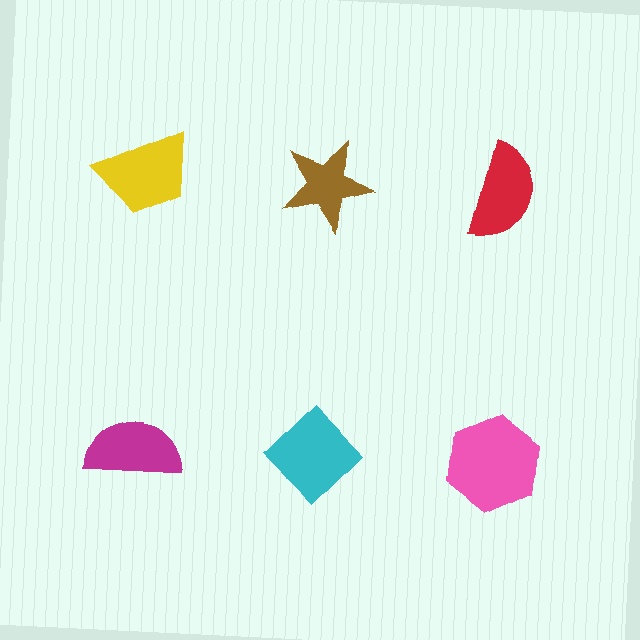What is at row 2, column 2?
A cyan diamond.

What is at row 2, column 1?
A magenta semicircle.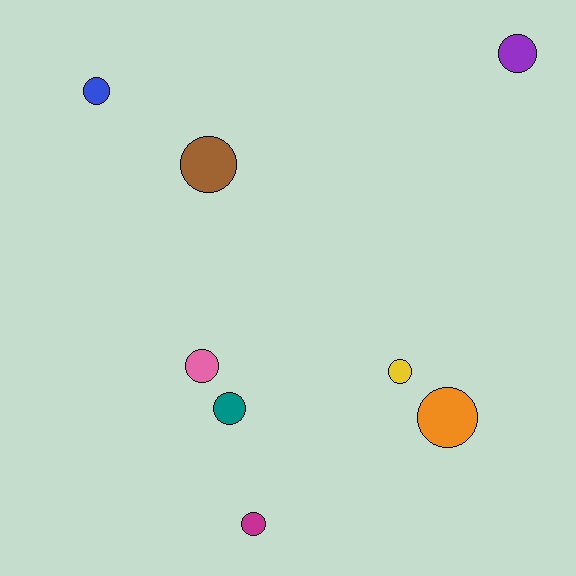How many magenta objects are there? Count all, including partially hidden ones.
There is 1 magenta object.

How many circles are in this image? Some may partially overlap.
There are 8 circles.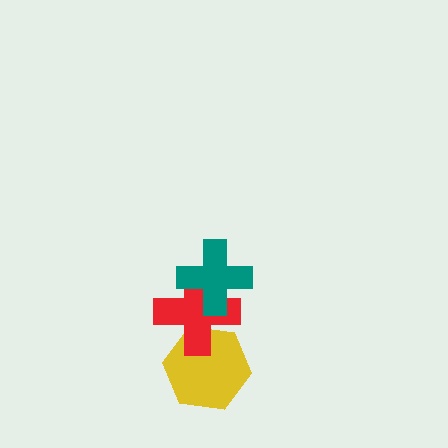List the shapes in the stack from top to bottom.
From top to bottom: the teal cross, the red cross, the yellow hexagon.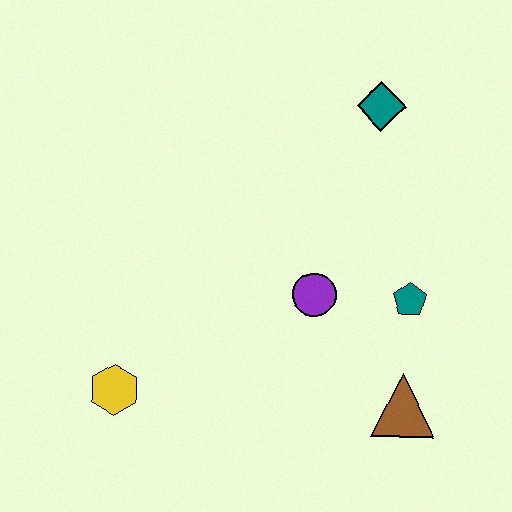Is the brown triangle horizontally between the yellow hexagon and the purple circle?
No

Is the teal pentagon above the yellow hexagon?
Yes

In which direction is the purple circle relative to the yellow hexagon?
The purple circle is to the right of the yellow hexagon.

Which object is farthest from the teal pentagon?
The yellow hexagon is farthest from the teal pentagon.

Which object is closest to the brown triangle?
The teal pentagon is closest to the brown triangle.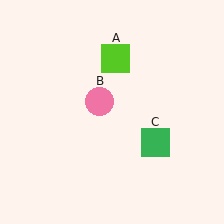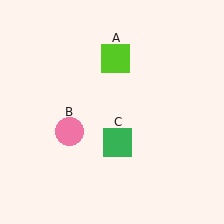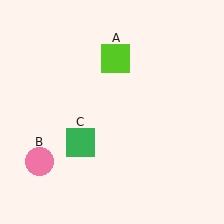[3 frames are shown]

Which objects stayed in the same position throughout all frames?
Lime square (object A) remained stationary.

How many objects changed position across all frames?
2 objects changed position: pink circle (object B), green square (object C).